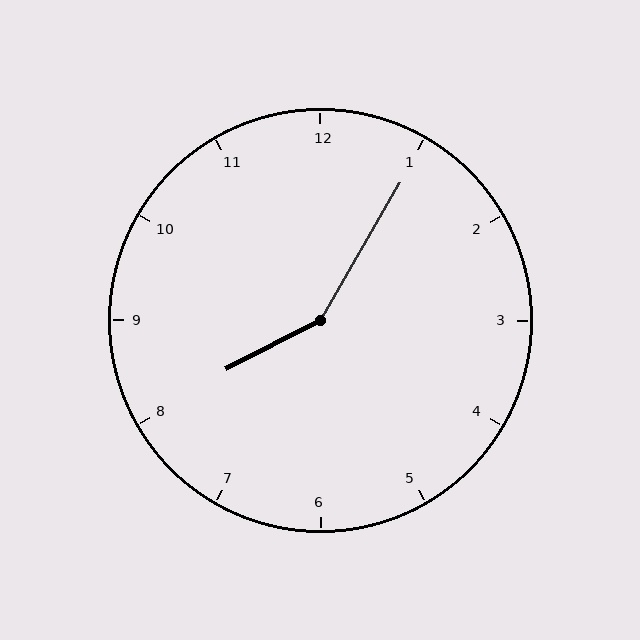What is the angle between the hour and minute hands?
Approximately 148 degrees.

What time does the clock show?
8:05.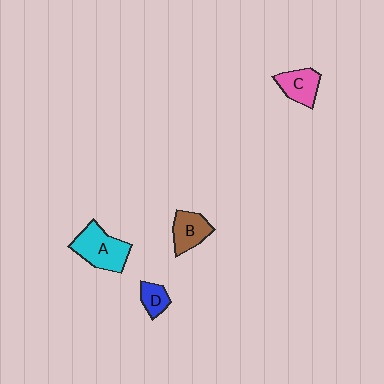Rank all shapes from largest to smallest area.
From largest to smallest: A (cyan), C (pink), B (brown), D (blue).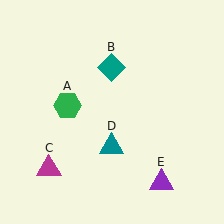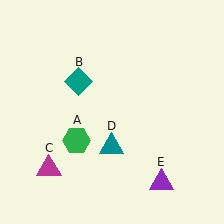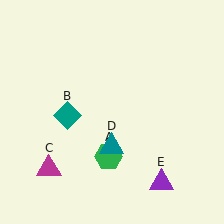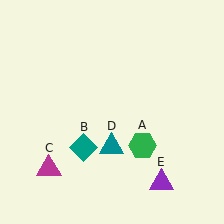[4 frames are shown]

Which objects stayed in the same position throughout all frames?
Magenta triangle (object C) and teal triangle (object D) and purple triangle (object E) remained stationary.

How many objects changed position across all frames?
2 objects changed position: green hexagon (object A), teal diamond (object B).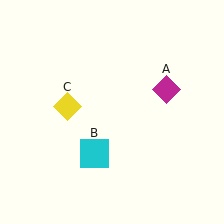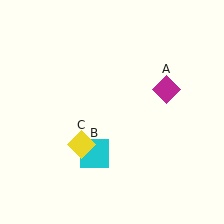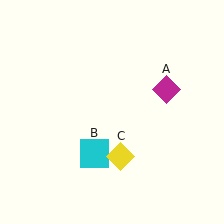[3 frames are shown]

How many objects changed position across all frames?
1 object changed position: yellow diamond (object C).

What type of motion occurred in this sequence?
The yellow diamond (object C) rotated counterclockwise around the center of the scene.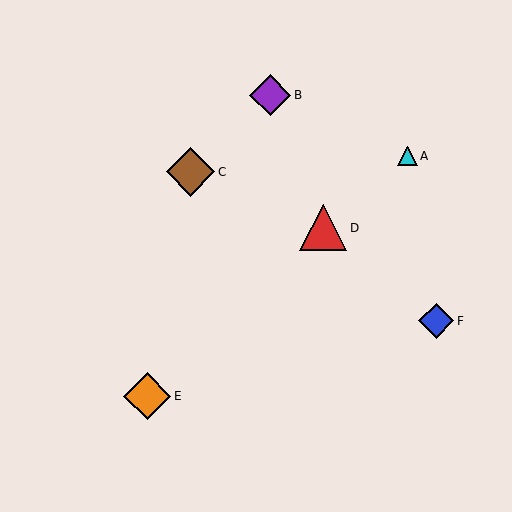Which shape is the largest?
The brown diamond (labeled C) is the largest.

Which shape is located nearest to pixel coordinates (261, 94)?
The purple diamond (labeled B) at (270, 95) is nearest to that location.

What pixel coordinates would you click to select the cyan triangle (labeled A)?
Click at (408, 156) to select the cyan triangle A.